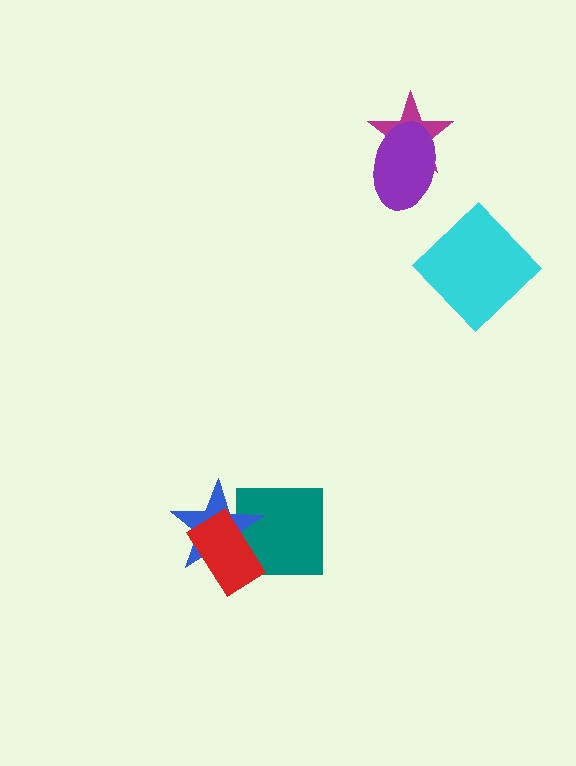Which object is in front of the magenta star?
The purple ellipse is in front of the magenta star.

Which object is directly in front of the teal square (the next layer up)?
The blue star is directly in front of the teal square.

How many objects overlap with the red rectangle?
2 objects overlap with the red rectangle.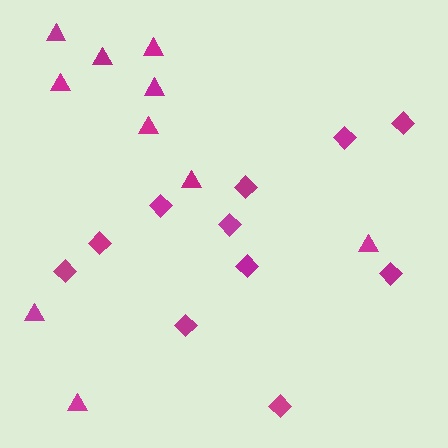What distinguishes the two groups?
There are 2 groups: one group of diamonds (11) and one group of triangles (10).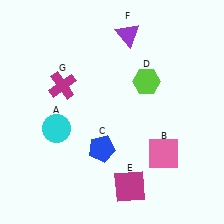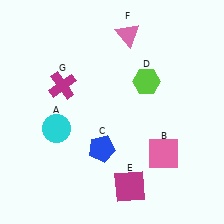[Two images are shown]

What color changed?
The triangle (F) changed from purple in Image 1 to pink in Image 2.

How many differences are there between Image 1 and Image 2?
There is 1 difference between the two images.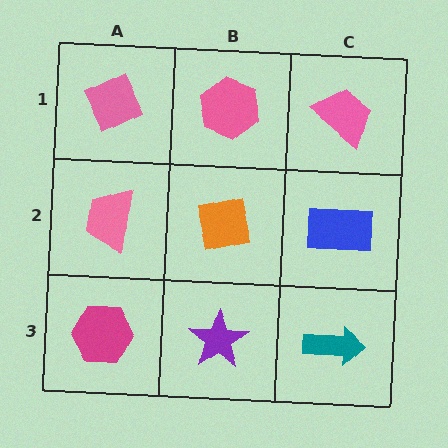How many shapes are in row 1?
3 shapes.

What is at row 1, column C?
A pink trapezoid.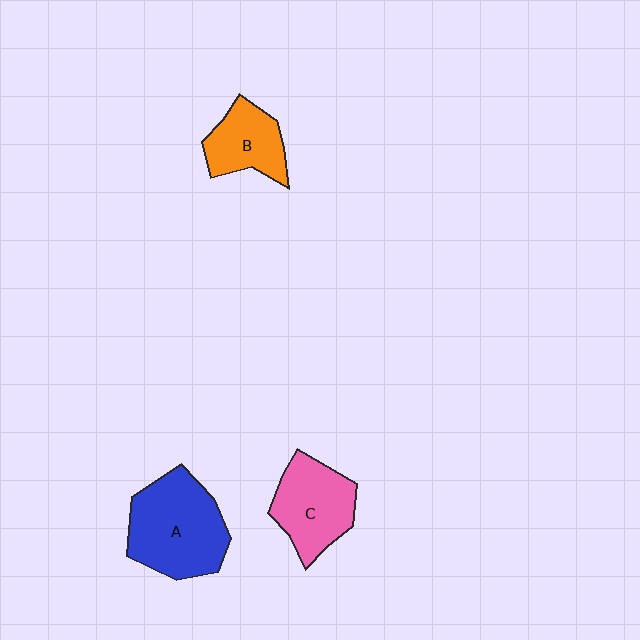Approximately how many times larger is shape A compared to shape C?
Approximately 1.4 times.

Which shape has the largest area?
Shape A (blue).